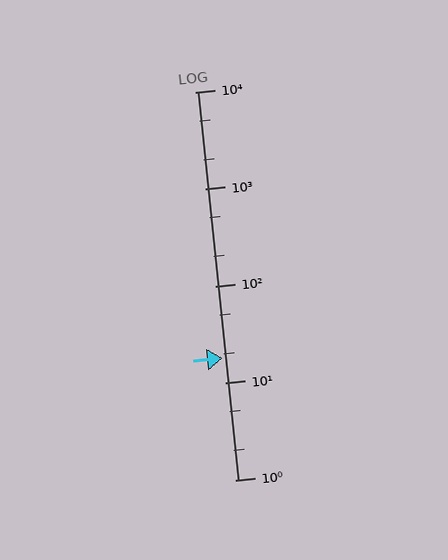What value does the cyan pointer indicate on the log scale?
The pointer indicates approximately 18.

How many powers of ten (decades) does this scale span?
The scale spans 4 decades, from 1 to 10000.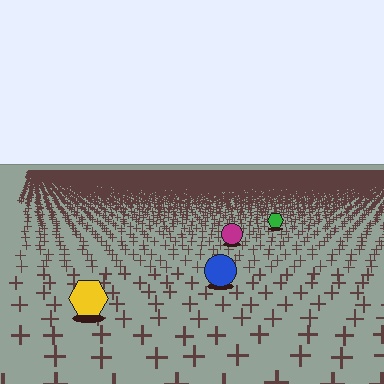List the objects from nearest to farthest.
From nearest to farthest: the yellow hexagon, the blue circle, the magenta circle, the green hexagon.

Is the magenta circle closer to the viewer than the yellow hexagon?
No. The yellow hexagon is closer — you can tell from the texture gradient: the ground texture is coarser near it.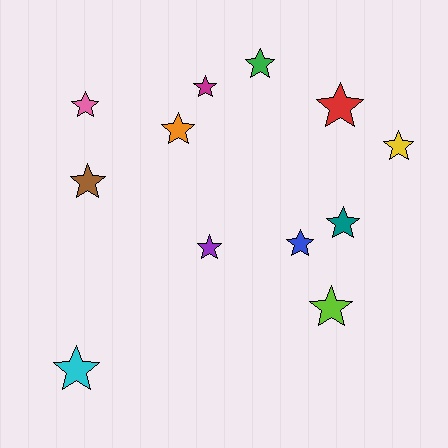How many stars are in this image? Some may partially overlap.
There are 12 stars.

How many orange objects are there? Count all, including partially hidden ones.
There is 1 orange object.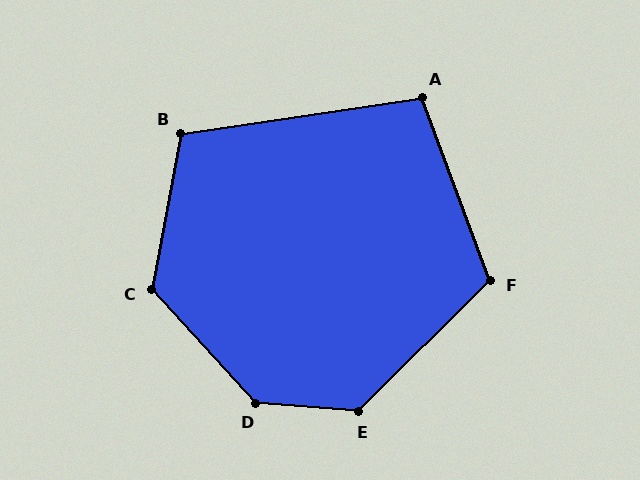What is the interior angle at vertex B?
Approximately 109 degrees (obtuse).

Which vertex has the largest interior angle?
D, at approximately 137 degrees.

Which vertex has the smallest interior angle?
A, at approximately 102 degrees.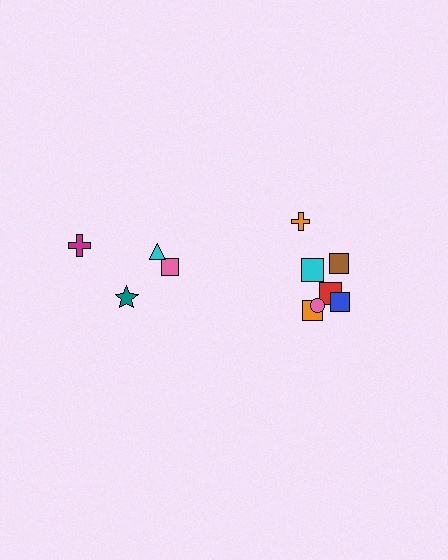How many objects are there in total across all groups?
There are 11 objects.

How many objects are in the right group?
There are 7 objects.